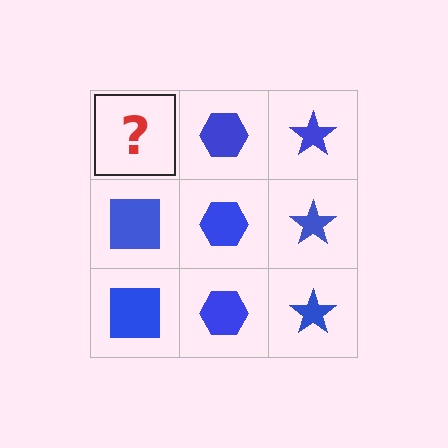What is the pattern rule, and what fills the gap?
The rule is that each column has a consistent shape. The gap should be filled with a blue square.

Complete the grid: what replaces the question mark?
The question mark should be replaced with a blue square.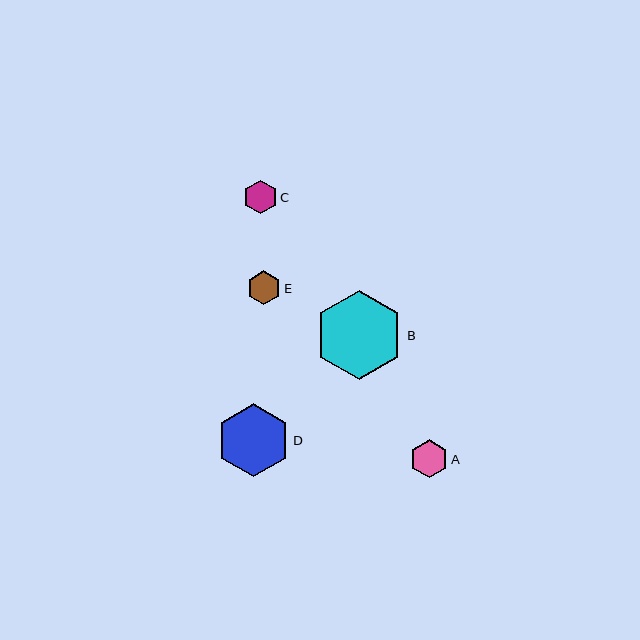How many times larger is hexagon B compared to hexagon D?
Hexagon B is approximately 1.2 times the size of hexagon D.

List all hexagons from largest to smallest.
From largest to smallest: B, D, A, E, C.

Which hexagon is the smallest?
Hexagon C is the smallest with a size of approximately 34 pixels.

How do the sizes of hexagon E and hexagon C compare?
Hexagon E and hexagon C are approximately the same size.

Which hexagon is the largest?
Hexagon B is the largest with a size of approximately 89 pixels.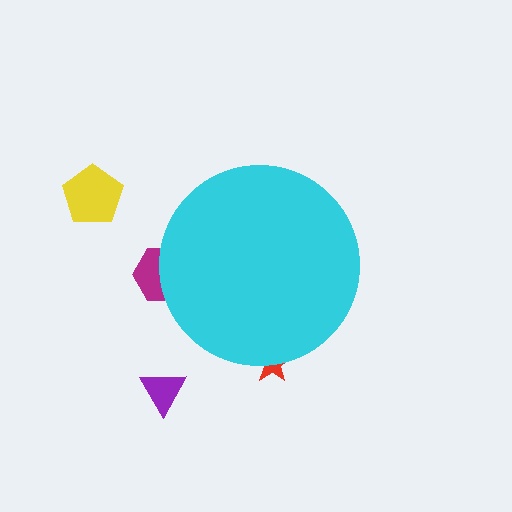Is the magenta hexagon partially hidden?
Yes, the magenta hexagon is partially hidden behind the cyan circle.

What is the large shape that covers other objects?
A cyan circle.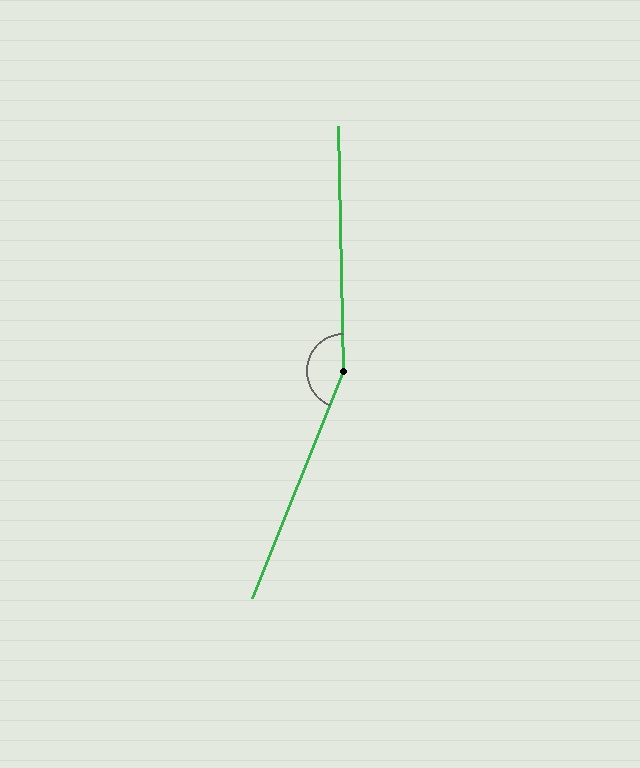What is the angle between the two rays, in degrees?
Approximately 157 degrees.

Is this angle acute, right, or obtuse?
It is obtuse.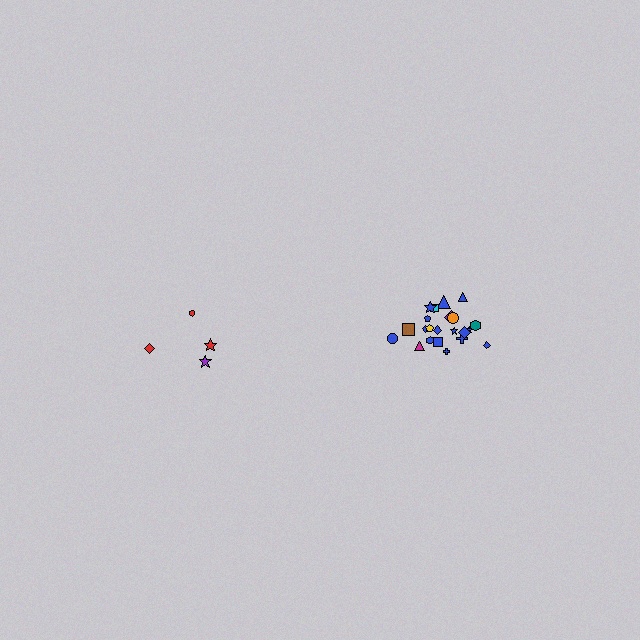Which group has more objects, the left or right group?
The right group.